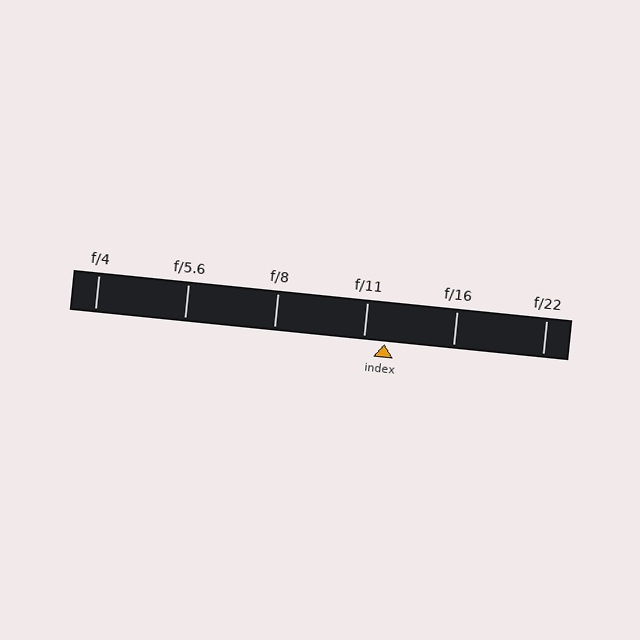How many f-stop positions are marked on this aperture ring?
There are 6 f-stop positions marked.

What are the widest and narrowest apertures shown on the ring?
The widest aperture shown is f/4 and the narrowest is f/22.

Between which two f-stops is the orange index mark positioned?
The index mark is between f/11 and f/16.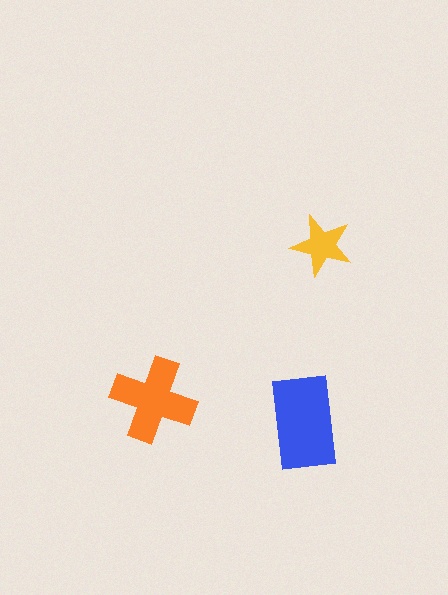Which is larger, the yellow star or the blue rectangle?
The blue rectangle.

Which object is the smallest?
The yellow star.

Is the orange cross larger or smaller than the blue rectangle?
Smaller.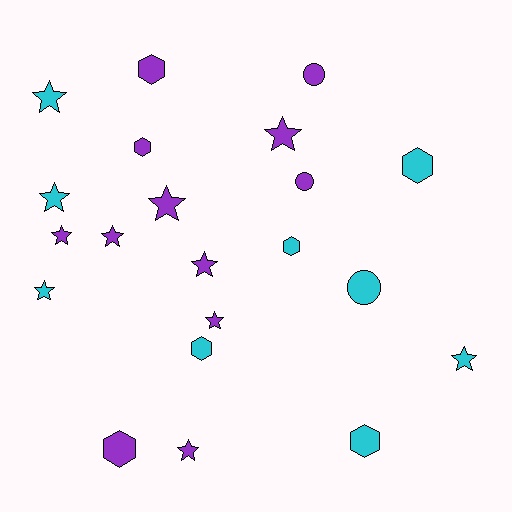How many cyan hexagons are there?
There are 4 cyan hexagons.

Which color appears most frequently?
Purple, with 12 objects.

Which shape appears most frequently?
Star, with 11 objects.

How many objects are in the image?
There are 21 objects.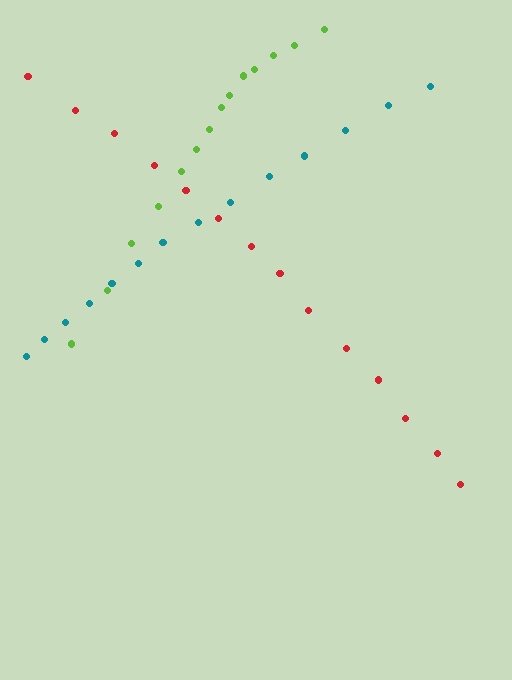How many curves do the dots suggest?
There are 3 distinct paths.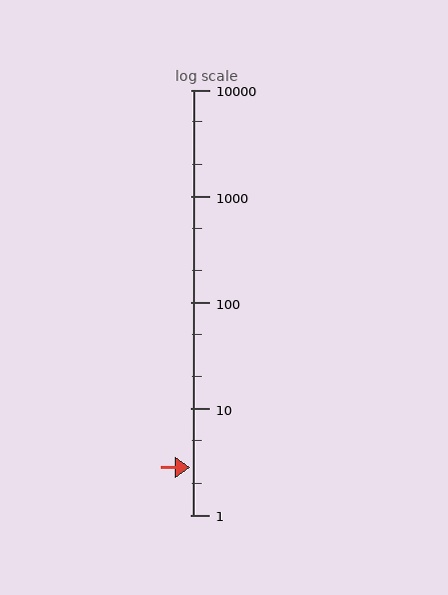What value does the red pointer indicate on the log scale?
The pointer indicates approximately 2.8.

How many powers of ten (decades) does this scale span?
The scale spans 4 decades, from 1 to 10000.